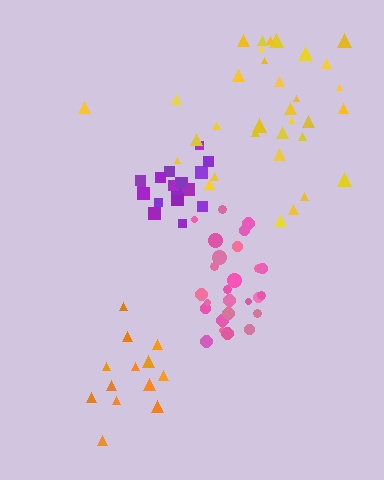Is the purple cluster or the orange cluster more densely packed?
Purple.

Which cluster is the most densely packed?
Purple.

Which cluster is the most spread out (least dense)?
Yellow.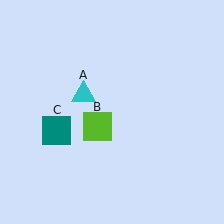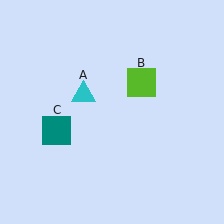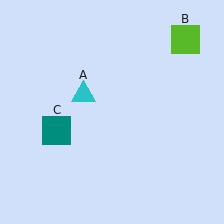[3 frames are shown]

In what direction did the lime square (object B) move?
The lime square (object B) moved up and to the right.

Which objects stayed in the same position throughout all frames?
Cyan triangle (object A) and teal square (object C) remained stationary.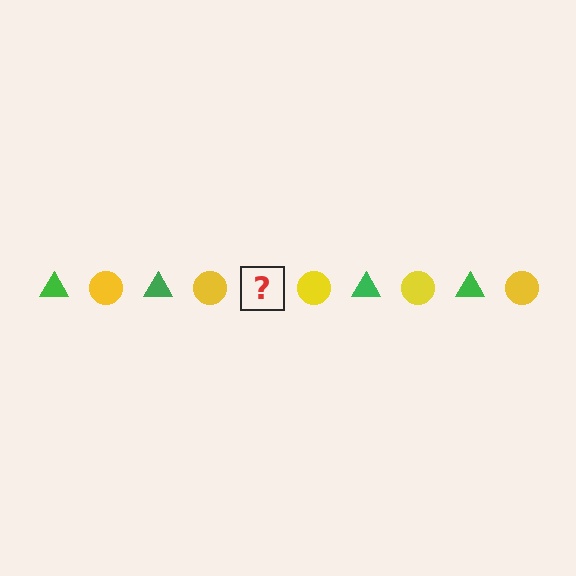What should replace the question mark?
The question mark should be replaced with a green triangle.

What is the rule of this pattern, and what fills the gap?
The rule is that the pattern alternates between green triangle and yellow circle. The gap should be filled with a green triangle.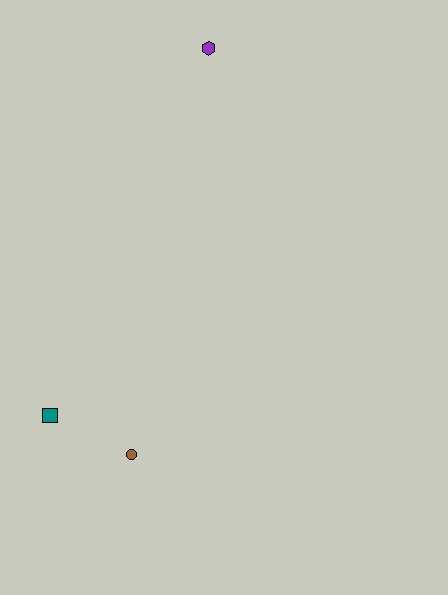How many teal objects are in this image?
There is 1 teal object.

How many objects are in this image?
There are 3 objects.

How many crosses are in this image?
There are no crosses.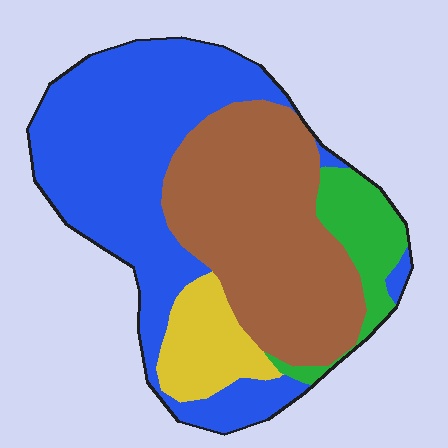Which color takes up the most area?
Blue, at roughly 45%.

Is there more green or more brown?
Brown.